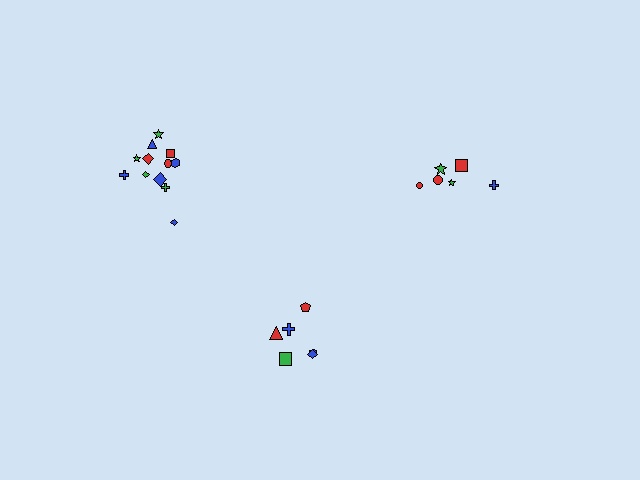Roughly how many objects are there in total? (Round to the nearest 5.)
Roughly 25 objects in total.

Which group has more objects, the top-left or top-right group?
The top-left group.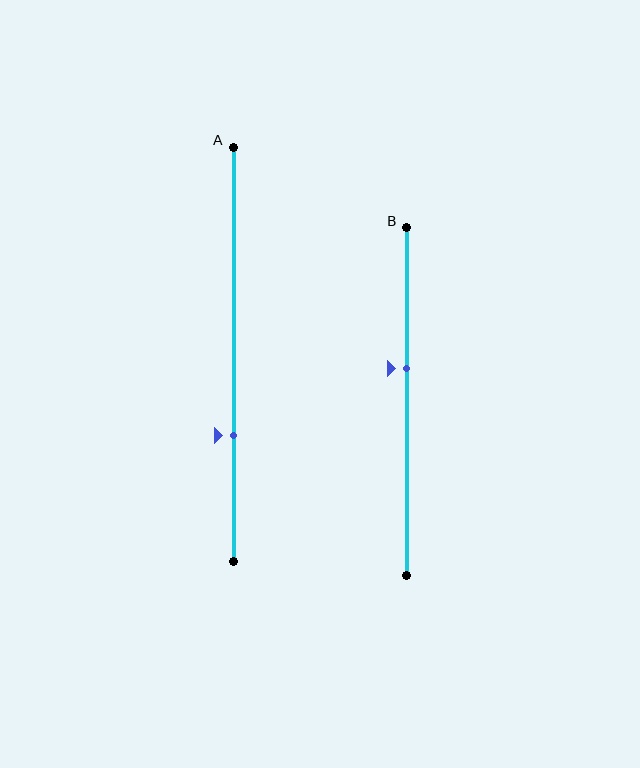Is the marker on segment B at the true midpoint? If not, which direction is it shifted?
No, the marker on segment B is shifted upward by about 10% of the segment length.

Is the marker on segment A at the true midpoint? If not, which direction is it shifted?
No, the marker on segment A is shifted downward by about 20% of the segment length.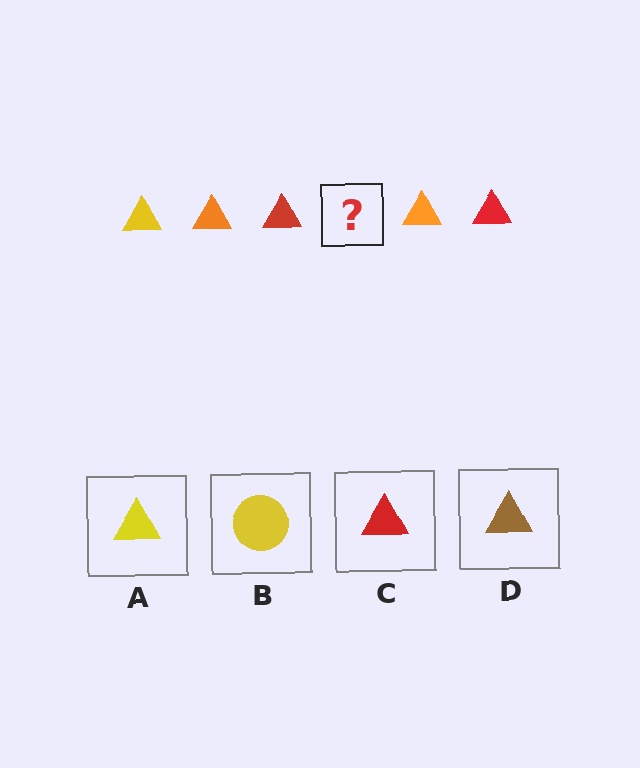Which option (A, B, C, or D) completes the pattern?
A.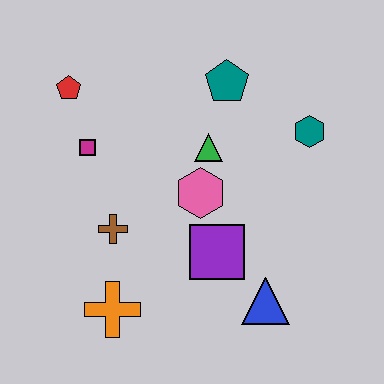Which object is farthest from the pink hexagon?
The red pentagon is farthest from the pink hexagon.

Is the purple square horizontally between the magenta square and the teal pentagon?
Yes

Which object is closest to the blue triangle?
The purple square is closest to the blue triangle.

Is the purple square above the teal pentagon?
No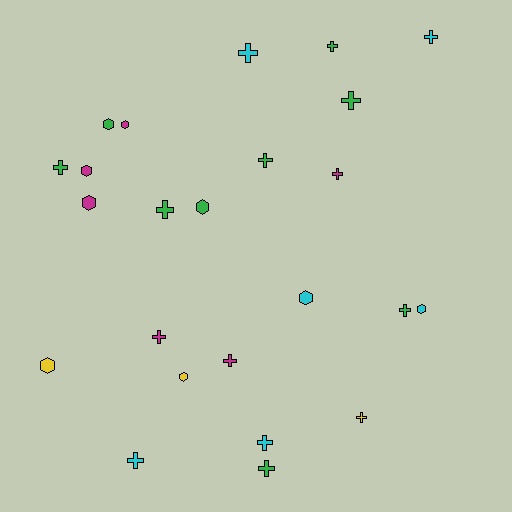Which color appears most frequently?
Green, with 9 objects.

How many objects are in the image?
There are 24 objects.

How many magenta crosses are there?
There are 3 magenta crosses.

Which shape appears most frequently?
Cross, with 15 objects.